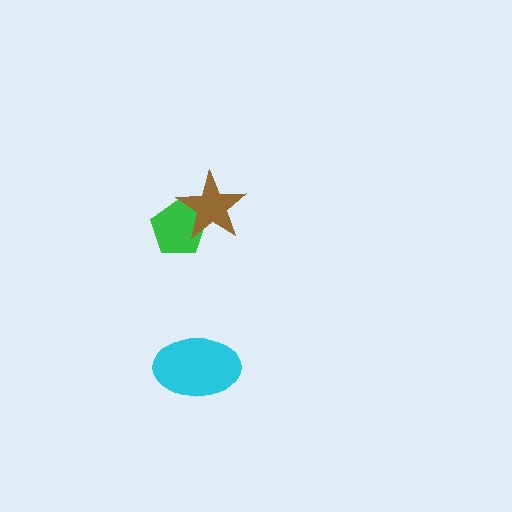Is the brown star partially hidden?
No, no other shape covers it.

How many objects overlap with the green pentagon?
1 object overlaps with the green pentagon.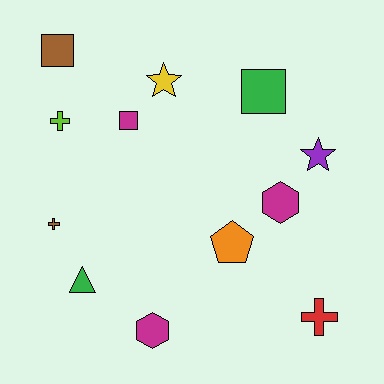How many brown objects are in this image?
There are 2 brown objects.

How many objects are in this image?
There are 12 objects.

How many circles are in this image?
There are no circles.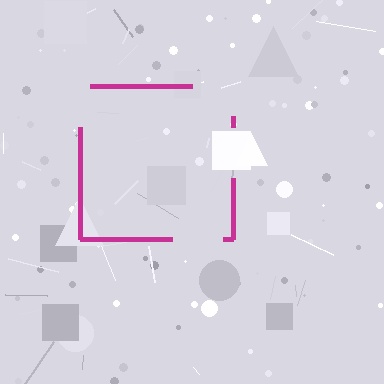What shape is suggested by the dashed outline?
The dashed outline suggests a square.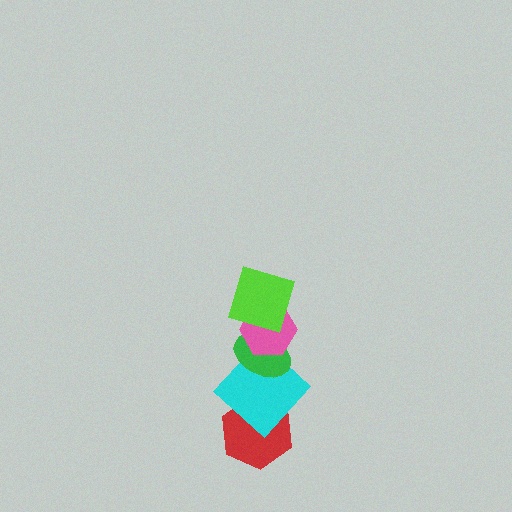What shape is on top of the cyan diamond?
The green ellipse is on top of the cyan diamond.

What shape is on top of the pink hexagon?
The lime square is on top of the pink hexagon.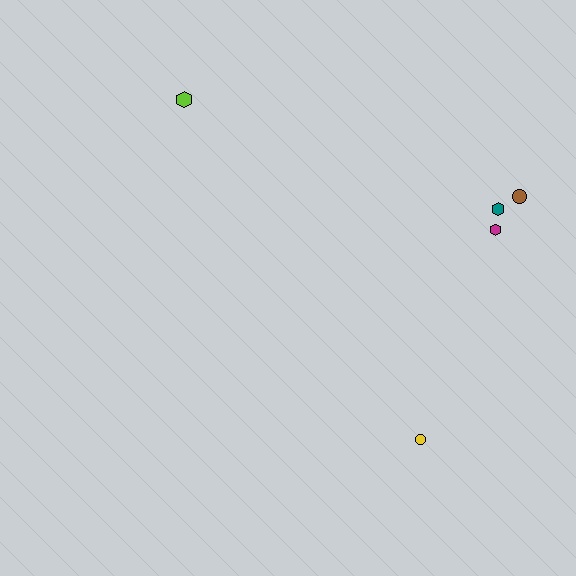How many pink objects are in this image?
There are no pink objects.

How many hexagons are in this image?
There are 3 hexagons.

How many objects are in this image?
There are 5 objects.